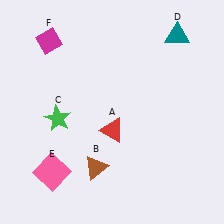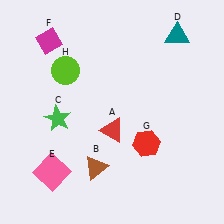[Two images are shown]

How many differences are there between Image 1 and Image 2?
There are 2 differences between the two images.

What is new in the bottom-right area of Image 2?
A red hexagon (G) was added in the bottom-right area of Image 2.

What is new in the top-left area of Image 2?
A lime circle (H) was added in the top-left area of Image 2.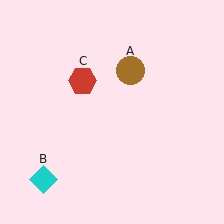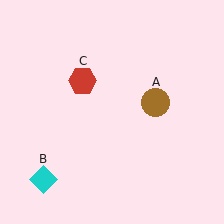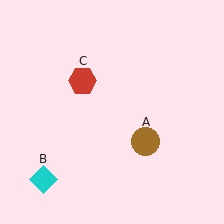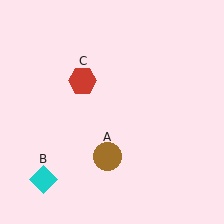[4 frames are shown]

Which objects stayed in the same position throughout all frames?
Cyan diamond (object B) and red hexagon (object C) remained stationary.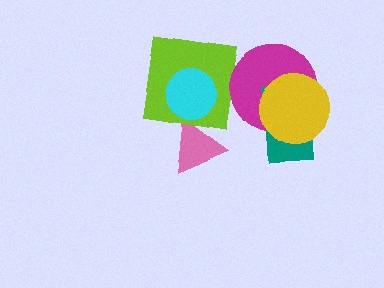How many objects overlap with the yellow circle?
2 objects overlap with the yellow circle.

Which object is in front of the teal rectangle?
The yellow circle is in front of the teal rectangle.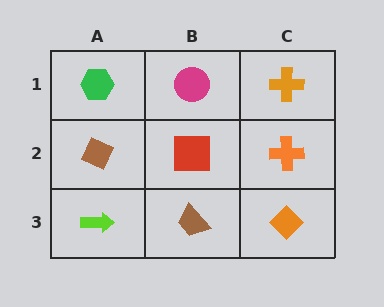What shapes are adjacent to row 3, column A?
A brown diamond (row 2, column A), a brown trapezoid (row 3, column B).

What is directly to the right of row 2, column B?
An orange cross.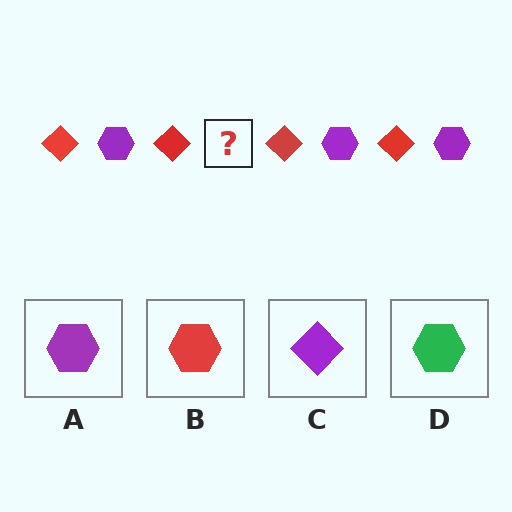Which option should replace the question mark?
Option A.